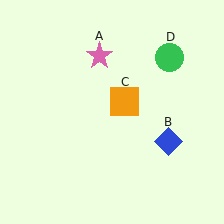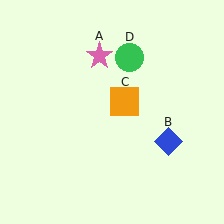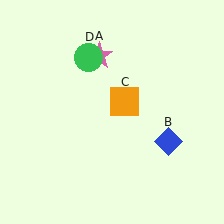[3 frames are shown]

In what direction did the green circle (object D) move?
The green circle (object D) moved left.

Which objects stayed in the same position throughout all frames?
Pink star (object A) and blue diamond (object B) and orange square (object C) remained stationary.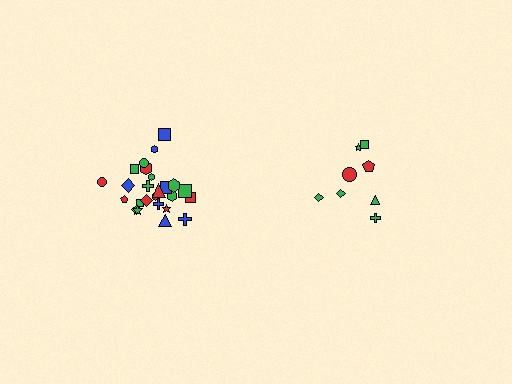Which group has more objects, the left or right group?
The left group.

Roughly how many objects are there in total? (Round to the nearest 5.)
Roughly 35 objects in total.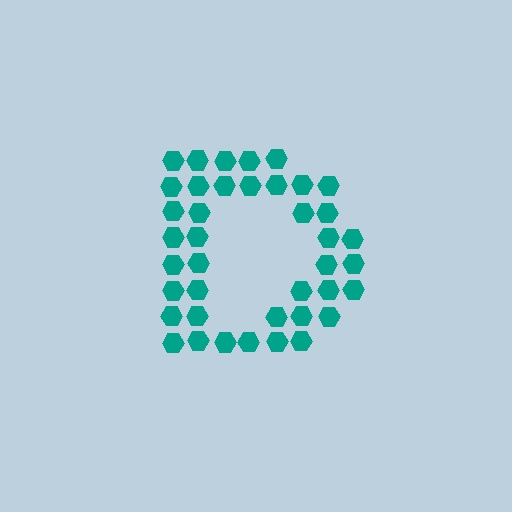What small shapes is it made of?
It is made of small hexagons.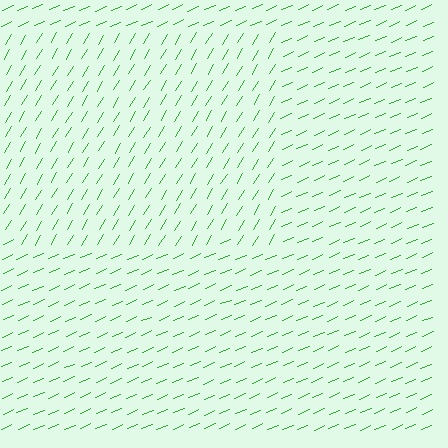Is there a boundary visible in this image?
Yes, there is a texture boundary formed by a change in line orientation.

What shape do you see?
I see a rectangle.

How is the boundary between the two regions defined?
The boundary is defined purely by a change in line orientation (approximately 36 degrees difference). All lines are the same color and thickness.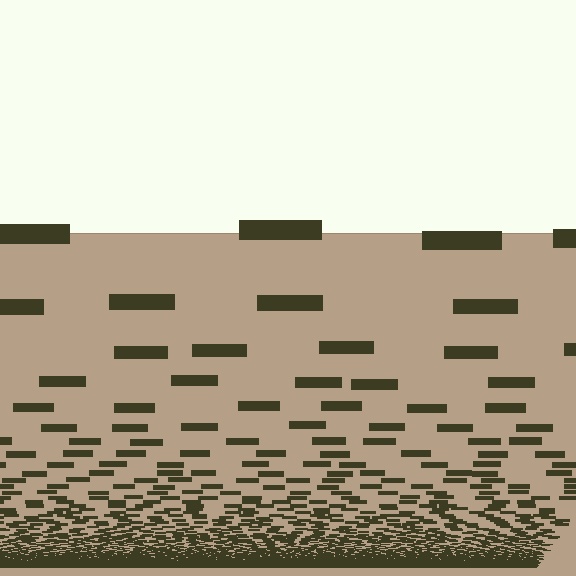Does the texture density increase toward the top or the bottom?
Density increases toward the bottom.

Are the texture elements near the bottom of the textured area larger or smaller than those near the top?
Smaller. The gradient is inverted — elements near the bottom are smaller and denser.